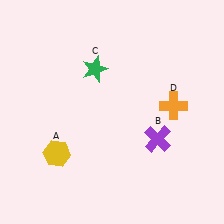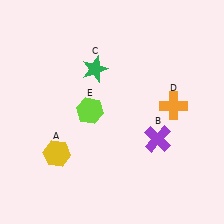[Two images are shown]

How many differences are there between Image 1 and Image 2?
There is 1 difference between the two images.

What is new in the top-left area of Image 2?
A lime hexagon (E) was added in the top-left area of Image 2.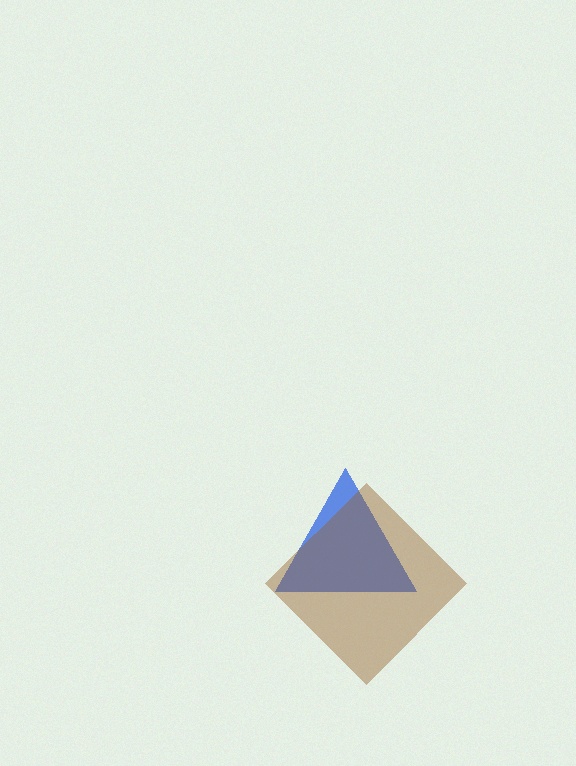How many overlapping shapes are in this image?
There are 2 overlapping shapes in the image.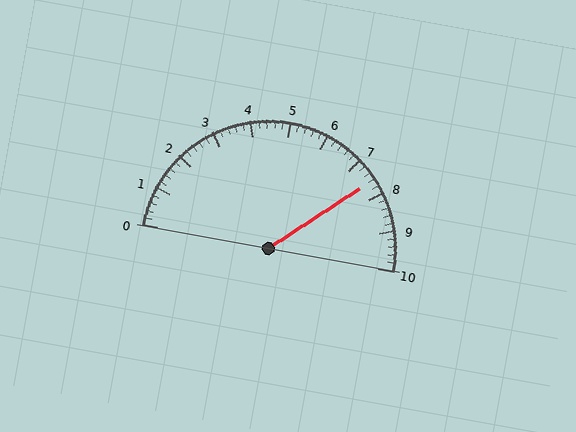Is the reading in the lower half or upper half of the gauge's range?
The reading is in the upper half of the range (0 to 10).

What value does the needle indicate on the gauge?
The needle indicates approximately 7.6.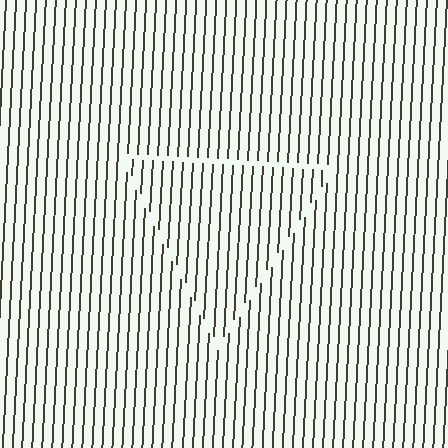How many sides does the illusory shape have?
3 sides — the line-ends trace a triangle.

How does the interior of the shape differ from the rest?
The interior of the shape contains the same grating, shifted by half a period — the contour is defined by the phase discontinuity where line-ends from the inner and outer gratings abut.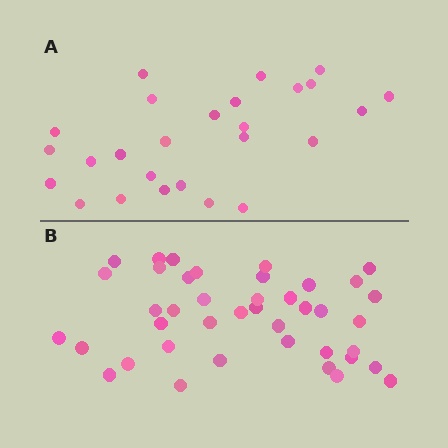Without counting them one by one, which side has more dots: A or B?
Region B (the bottom region) has more dots.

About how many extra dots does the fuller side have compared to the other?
Region B has approximately 15 more dots than region A.